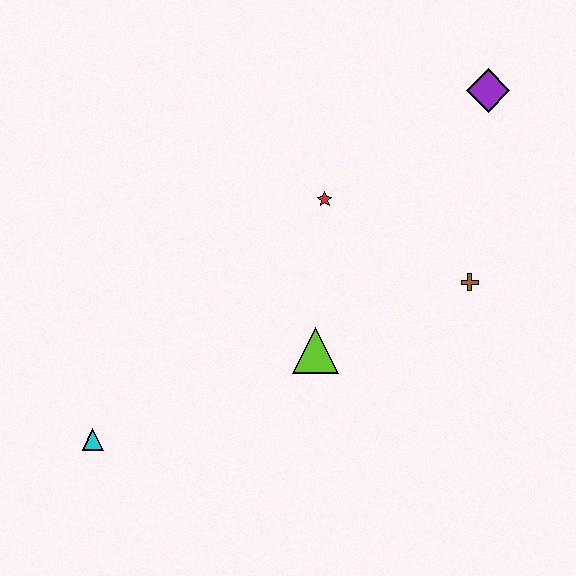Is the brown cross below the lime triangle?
No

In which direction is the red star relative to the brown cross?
The red star is to the left of the brown cross.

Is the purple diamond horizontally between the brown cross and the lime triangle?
No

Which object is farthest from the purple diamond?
The cyan triangle is farthest from the purple diamond.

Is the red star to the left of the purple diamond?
Yes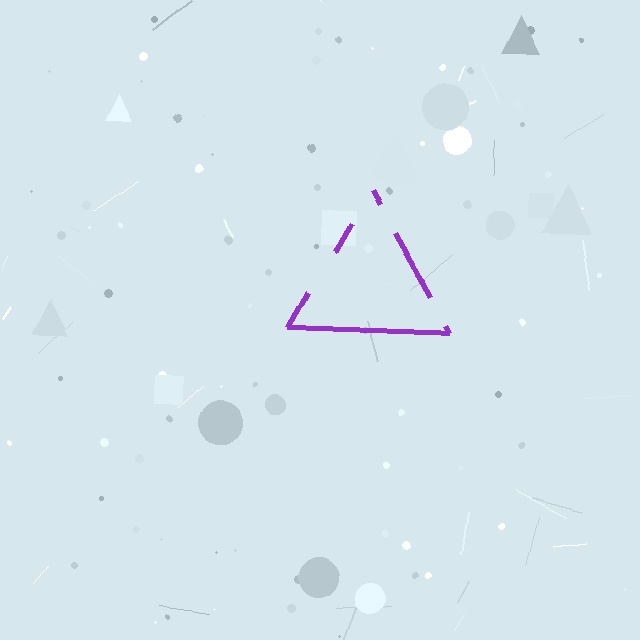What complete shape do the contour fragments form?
The contour fragments form a triangle.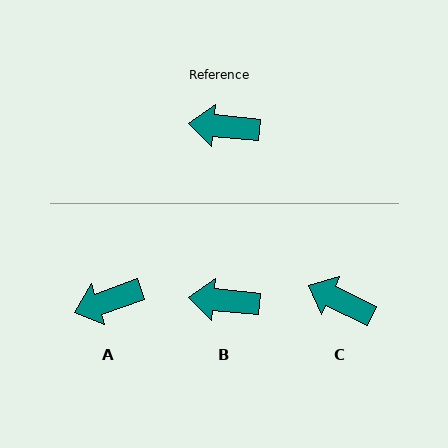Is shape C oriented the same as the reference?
No, it is off by about 20 degrees.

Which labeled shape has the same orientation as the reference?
B.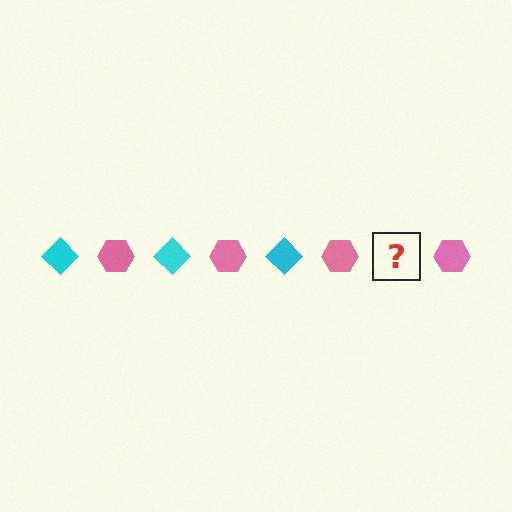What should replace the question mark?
The question mark should be replaced with a cyan diamond.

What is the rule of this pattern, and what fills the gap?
The rule is that the pattern alternates between cyan diamond and pink hexagon. The gap should be filled with a cyan diamond.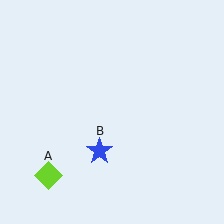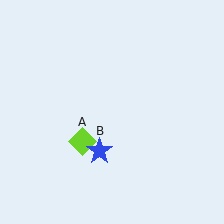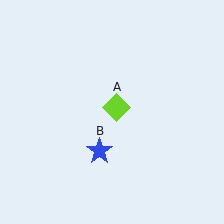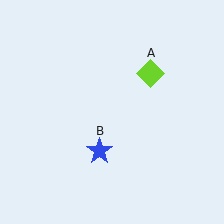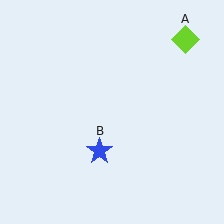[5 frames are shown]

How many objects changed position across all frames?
1 object changed position: lime diamond (object A).